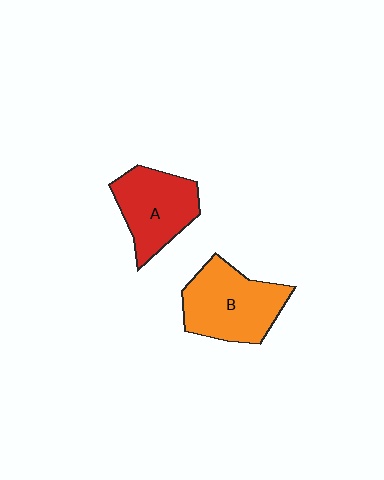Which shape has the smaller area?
Shape A (red).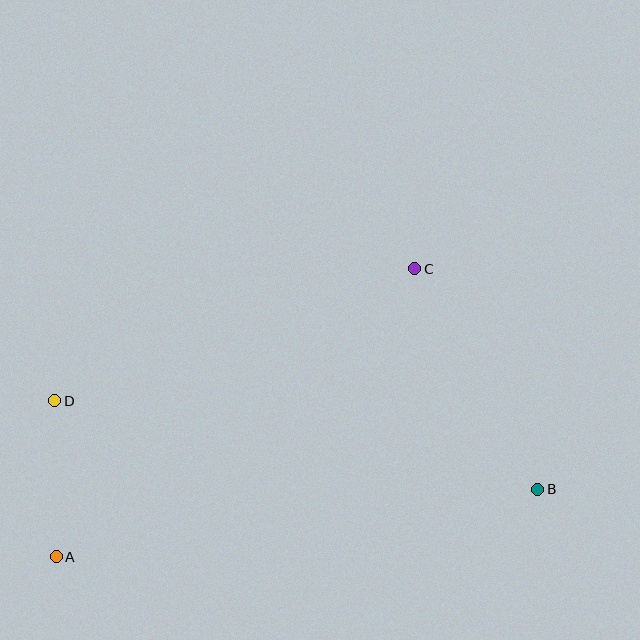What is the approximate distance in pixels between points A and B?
The distance between A and B is approximately 486 pixels.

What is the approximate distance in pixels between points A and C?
The distance between A and C is approximately 460 pixels.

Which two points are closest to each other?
Points A and D are closest to each other.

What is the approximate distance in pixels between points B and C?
The distance between B and C is approximately 252 pixels.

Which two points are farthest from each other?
Points B and D are farthest from each other.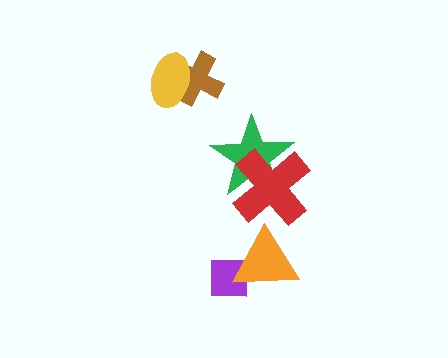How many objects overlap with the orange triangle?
1 object overlaps with the orange triangle.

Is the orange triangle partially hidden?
No, no other shape covers it.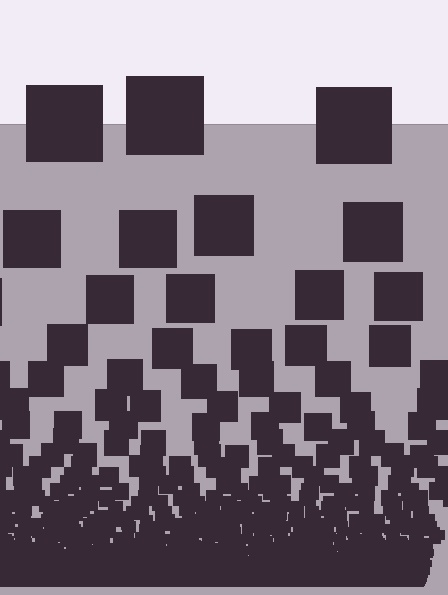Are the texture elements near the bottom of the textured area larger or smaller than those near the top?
Smaller. The gradient is inverted — elements near the bottom are smaller and denser.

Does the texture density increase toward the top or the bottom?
Density increases toward the bottom.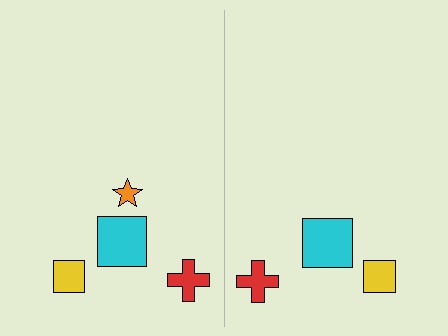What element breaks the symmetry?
A orange star is missing from the right side.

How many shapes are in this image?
There are 7 shapes in this image.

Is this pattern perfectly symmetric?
No, the pattern is not perfectly symmetric. A orange star is missing from the right side.